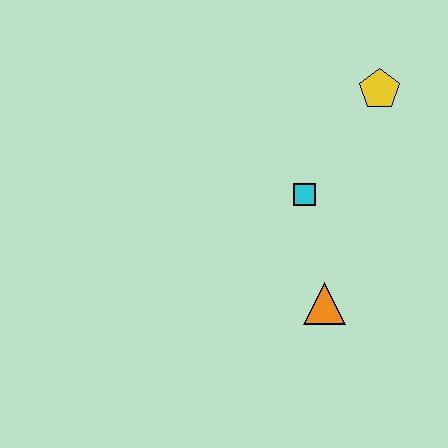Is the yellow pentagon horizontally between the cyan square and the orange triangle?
No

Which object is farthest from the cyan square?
The yellow pentagon is farthest from the cyan square.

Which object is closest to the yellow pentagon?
The cyan square is closest to the yellow pentagon.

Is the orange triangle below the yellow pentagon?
Yes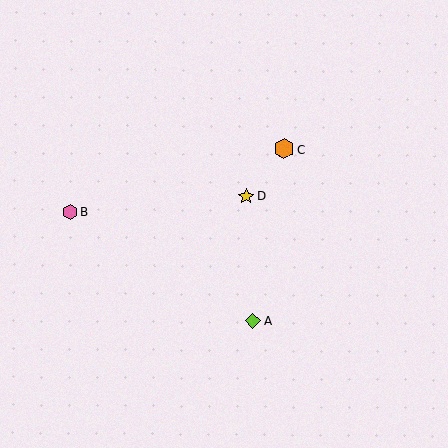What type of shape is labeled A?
Shape A is a lime diamond.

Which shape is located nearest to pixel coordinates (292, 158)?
The orange hexagon (labeled C) at (284, 149) is nearest to that location.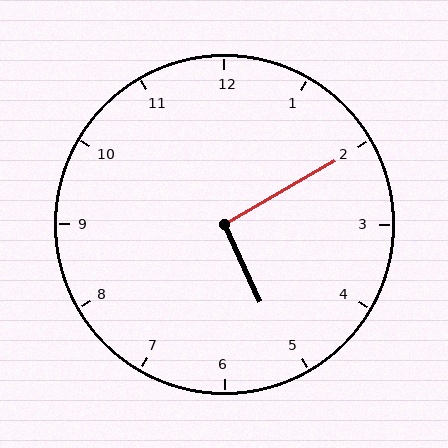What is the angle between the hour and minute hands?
Approximately 95 degrees.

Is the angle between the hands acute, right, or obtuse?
It is right.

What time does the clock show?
5:10.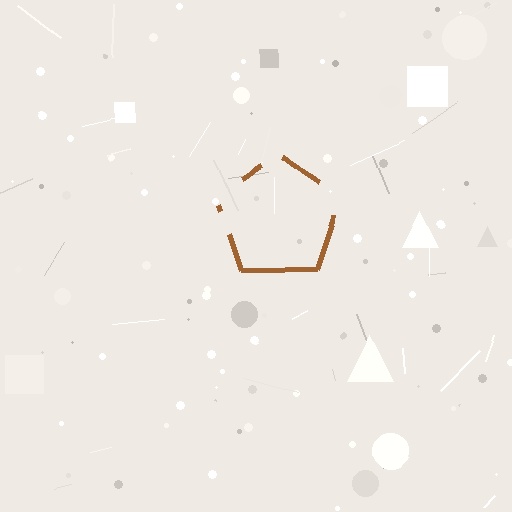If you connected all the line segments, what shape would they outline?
They would outline a pentagon.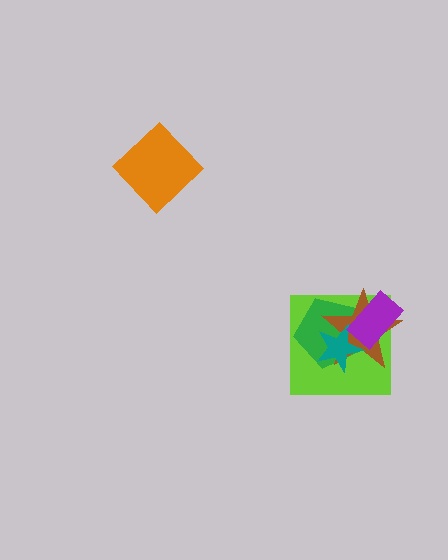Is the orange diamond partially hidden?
No, no other shape covers it.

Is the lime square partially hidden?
Yes, it is partially covered by another shape.